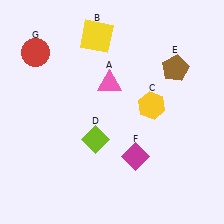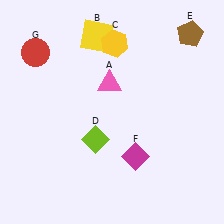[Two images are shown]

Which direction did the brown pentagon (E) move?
The brown pentagon (E) moved up.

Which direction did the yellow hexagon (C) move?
The yellow hexagon (C) moved up.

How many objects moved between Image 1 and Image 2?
2 objects moved between the two images.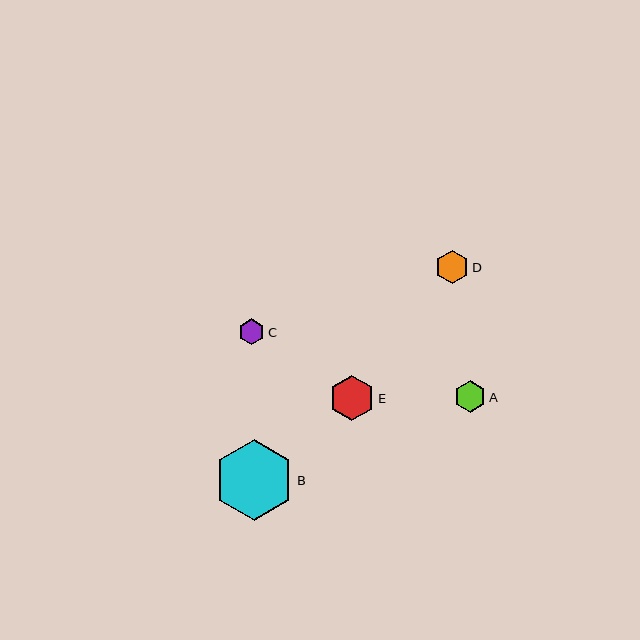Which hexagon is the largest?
Hexagon B is the largest with a size of approximately 80 pixels.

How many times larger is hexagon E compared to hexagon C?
Hexagon E is approximately 1.8 times the size of hexagon C.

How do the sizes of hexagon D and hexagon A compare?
Hexagon D and hexagon A are approximately the same size.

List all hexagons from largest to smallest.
From largest to smallest: B, E, D, A, C.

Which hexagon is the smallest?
Hexagon C is the smallest with a size of approximately 26 pixels.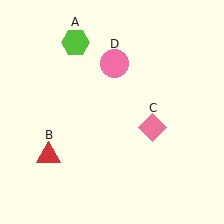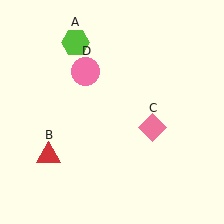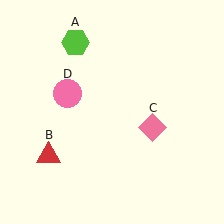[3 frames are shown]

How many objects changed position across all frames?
1 object changed position: pink circle (object D).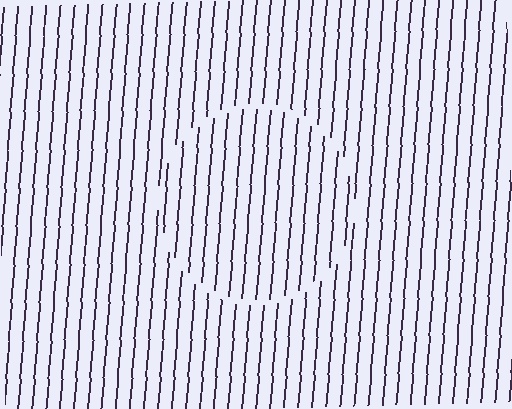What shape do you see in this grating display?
An illusory circle. The interior of the shape contains the same grating, shifted by half a period — the contour is defined by the phase discontinuity where line-ends from the inner and outer gratings abut.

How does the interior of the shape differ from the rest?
The interior of the shape contains the same grating, shifted by half a period — the contour is defined by the phase discontinuity where line-ends from the inner and outer gratings abut.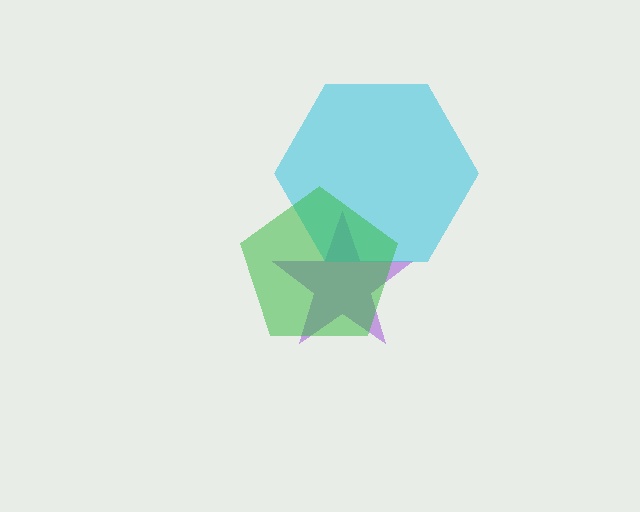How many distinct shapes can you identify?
There are 3 distinct shapes: a purple star, a cyan hexagon, a green pentagon.